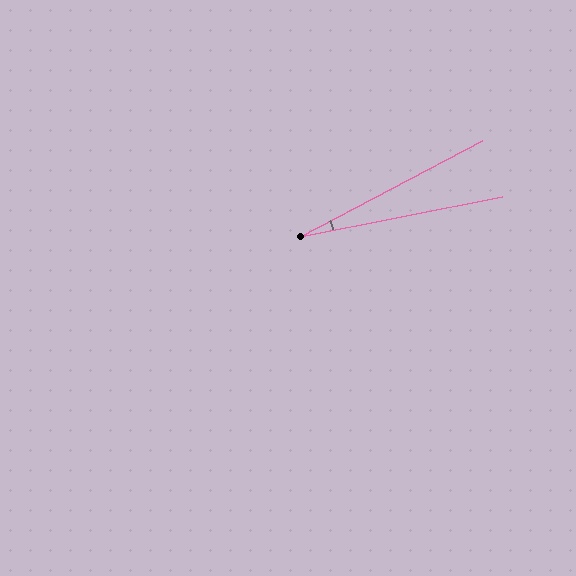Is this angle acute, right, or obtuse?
It is acute.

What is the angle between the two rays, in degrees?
Approximately 17 degrees.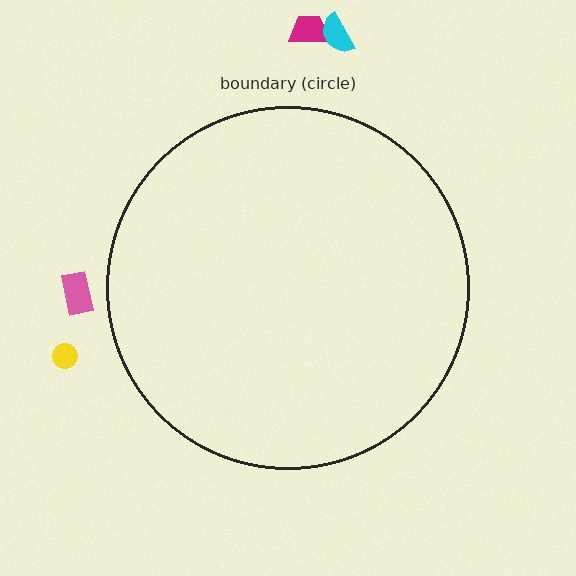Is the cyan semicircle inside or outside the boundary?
Outside.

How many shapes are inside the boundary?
0 inside, 4 outside.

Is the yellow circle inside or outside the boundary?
Outside.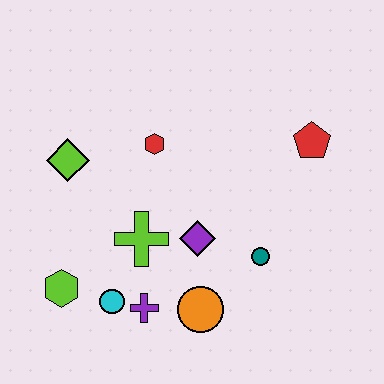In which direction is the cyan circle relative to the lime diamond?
The cyan circle is below the lime diamond.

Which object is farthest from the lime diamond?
The red pentagon is farthest from the lime diamond.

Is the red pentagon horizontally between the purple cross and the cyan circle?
No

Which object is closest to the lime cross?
The purple diamond is closest to the lime cross.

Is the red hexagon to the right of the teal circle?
No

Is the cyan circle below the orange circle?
No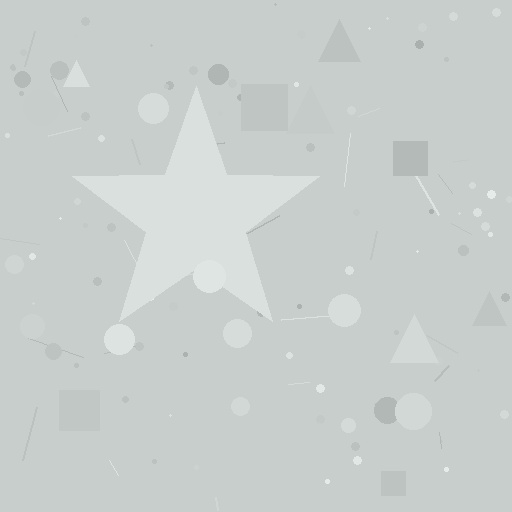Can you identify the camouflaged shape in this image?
The camouflaged shape is a star.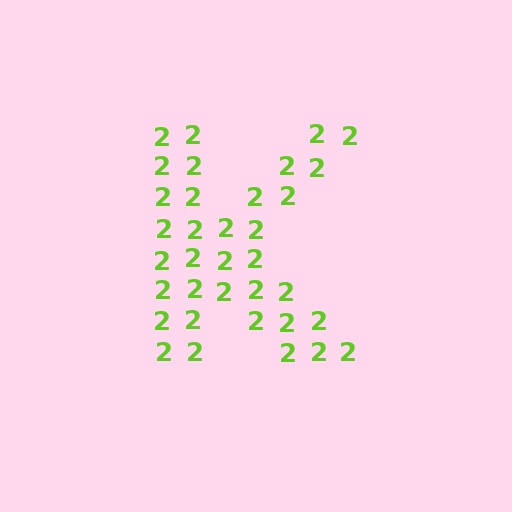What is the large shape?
The large shape is the letter K.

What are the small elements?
The small elements are digit 2's.